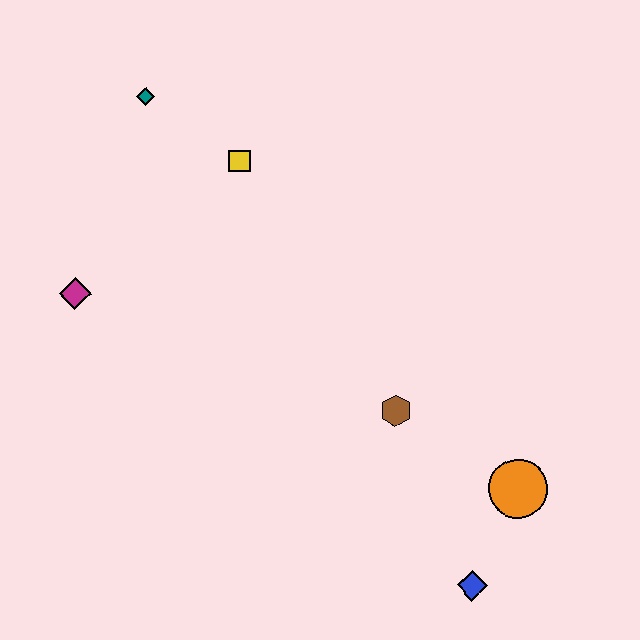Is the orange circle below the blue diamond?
No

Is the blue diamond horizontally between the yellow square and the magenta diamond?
No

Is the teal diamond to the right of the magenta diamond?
Yes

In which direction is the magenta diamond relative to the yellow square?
The magenta diamond is to the left of the yellow square.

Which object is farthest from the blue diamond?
The teal diamond is farthest from the blue diamond.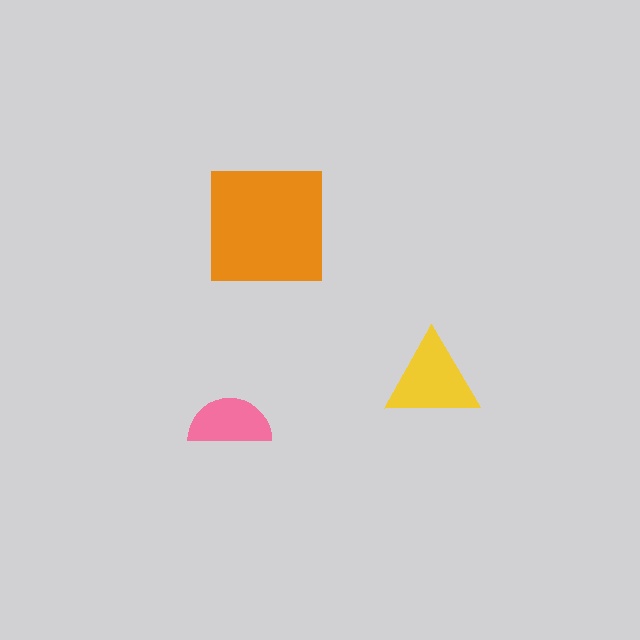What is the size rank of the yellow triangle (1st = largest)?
2nd.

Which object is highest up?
The orange square is topmost.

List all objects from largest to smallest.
The orange square, the yellow triangle, the pink semicircle.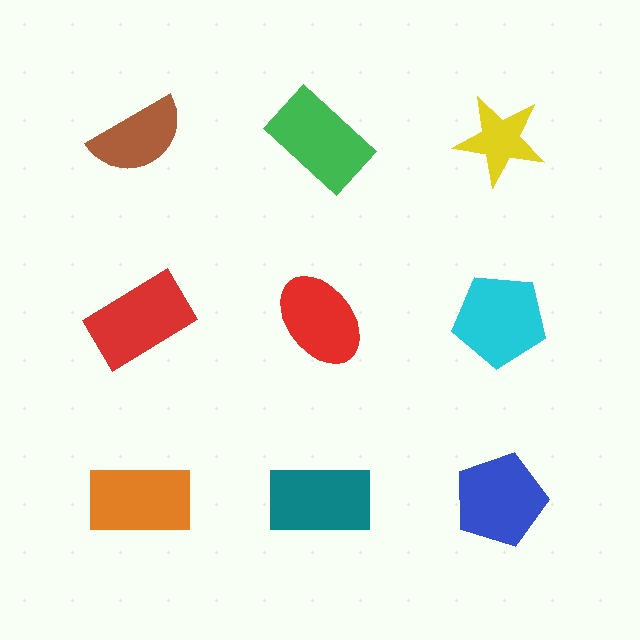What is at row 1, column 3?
A yellow star.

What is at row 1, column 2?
A green rectangle.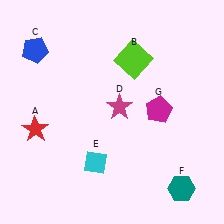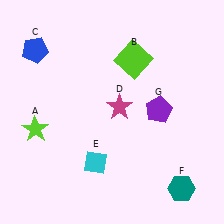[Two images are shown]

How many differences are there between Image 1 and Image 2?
There are 2 differences between the two images.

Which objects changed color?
A changed from red to lime. G changed from magenta to purple.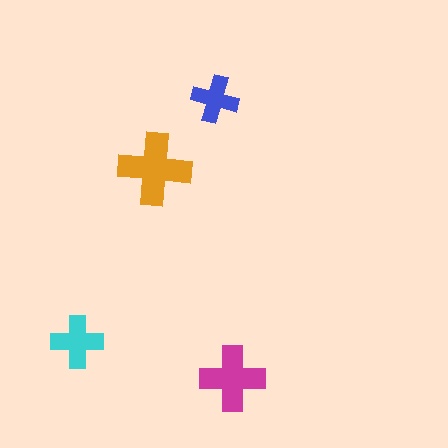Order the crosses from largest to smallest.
the orange one, the magenta one, the cyan one, the blue one.